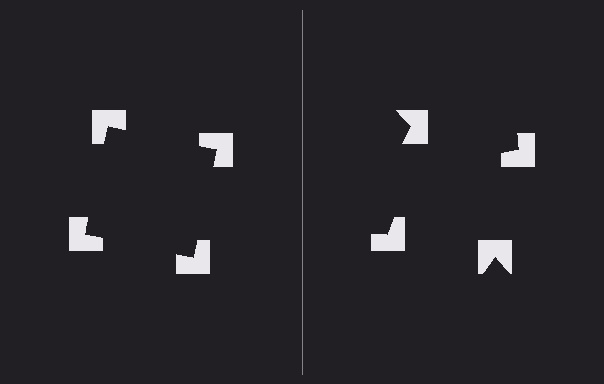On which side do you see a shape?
An illusory square appears on the left side. On the right side the wedge cuts are rotated, so no coherent shape forms.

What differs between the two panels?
The notched squares are positioned identically on both sides; only the wedge orientations differ. On the left they align to a square; on the right they are misaligned.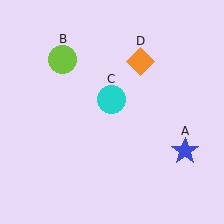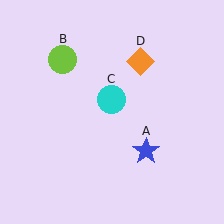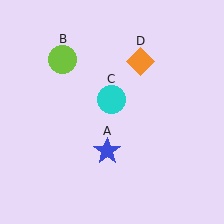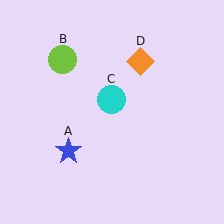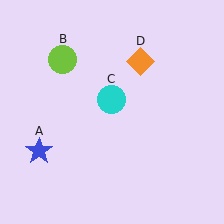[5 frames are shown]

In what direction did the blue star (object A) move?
The blue star (object A) moved left.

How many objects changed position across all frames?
1 object changed position: blue star (object A).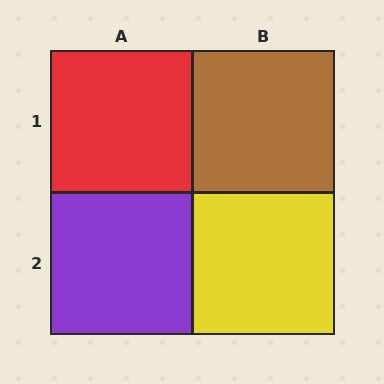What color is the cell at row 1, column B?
Brown.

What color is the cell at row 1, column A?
Red.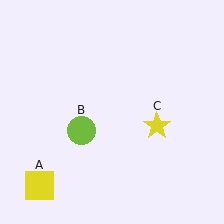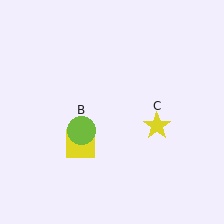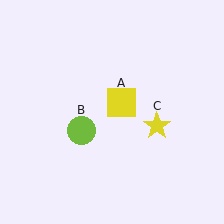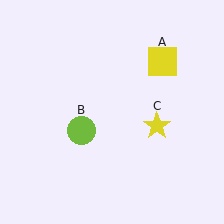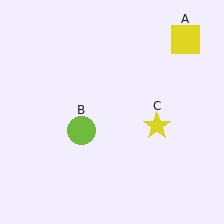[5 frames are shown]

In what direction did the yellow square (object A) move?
The yellow square (object A) moved up and to the right.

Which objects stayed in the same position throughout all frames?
Lime circle (object B) and yellow star (object C) remained stationary.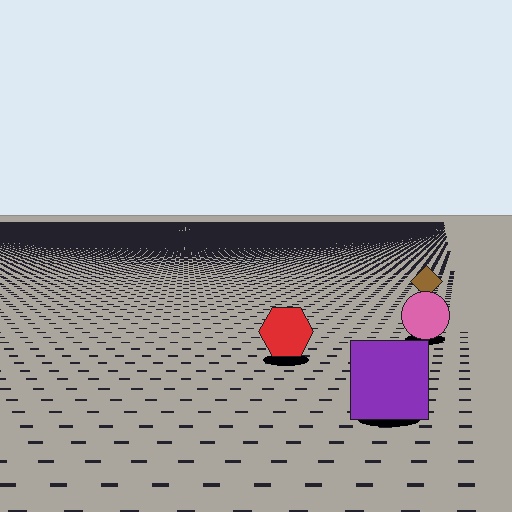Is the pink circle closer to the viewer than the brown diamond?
Yes. The pink circle is closer — you can tell from the texture gradient: the ground texture is coarser near it.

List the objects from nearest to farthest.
From nearest to farthest: the purple square, the red hexagon, the pink circle, the brown diamond.